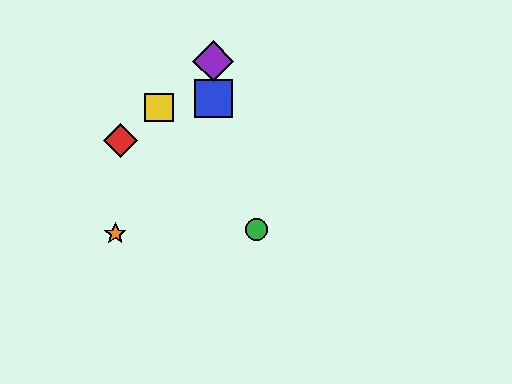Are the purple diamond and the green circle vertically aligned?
No, the purple diamond is at x≈213 and the green circle is at x≈256.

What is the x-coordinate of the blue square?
The blue square is at x≈213.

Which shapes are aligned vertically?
The blue square, the purple diamond are aligned vertically.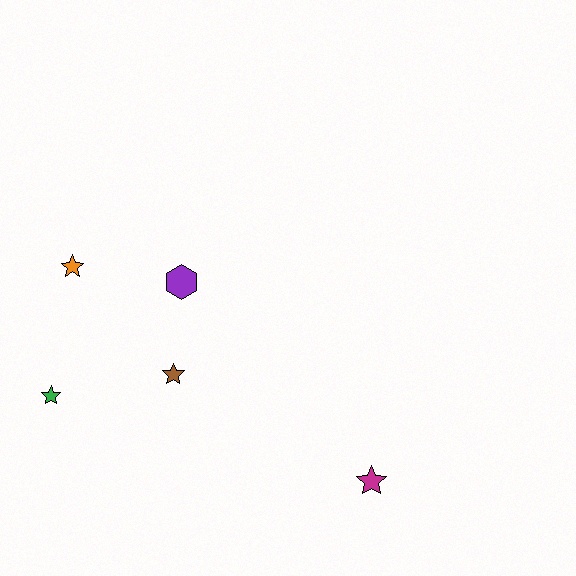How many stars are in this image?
There are 4 stars.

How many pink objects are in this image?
There are no pink objects.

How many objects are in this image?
There are 5 objects.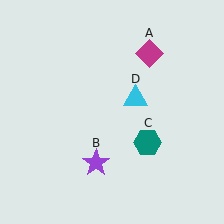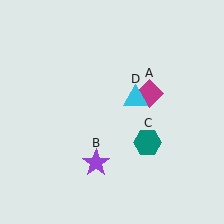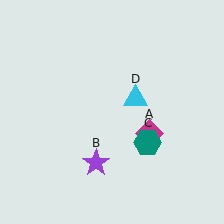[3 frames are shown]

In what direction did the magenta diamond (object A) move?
The magenta diamond (object A) moved down.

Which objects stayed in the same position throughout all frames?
Purple star (object B) and teal hexagon (object C) and cyan triangle (object D) remained stationary.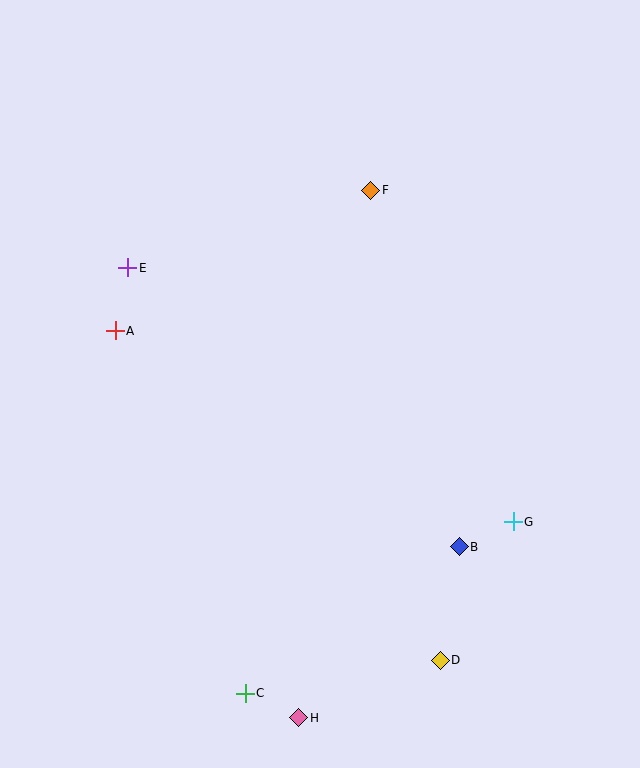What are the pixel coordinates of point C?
Point C is at (245, 693).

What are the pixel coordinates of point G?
Point G is at (513, 522).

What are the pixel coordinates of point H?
Point H is at (299, 718).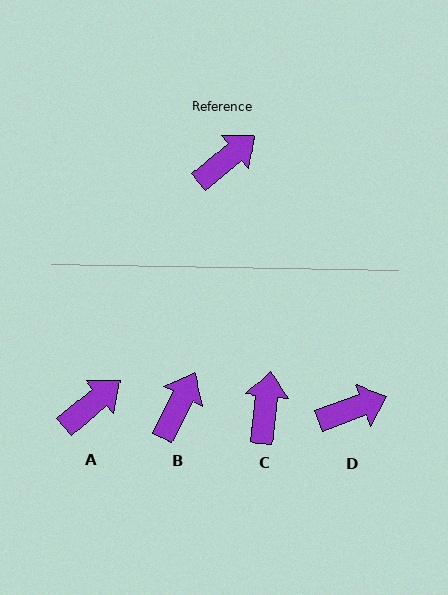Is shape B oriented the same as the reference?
No, it is off by about 23 degrees.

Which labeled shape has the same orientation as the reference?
A.